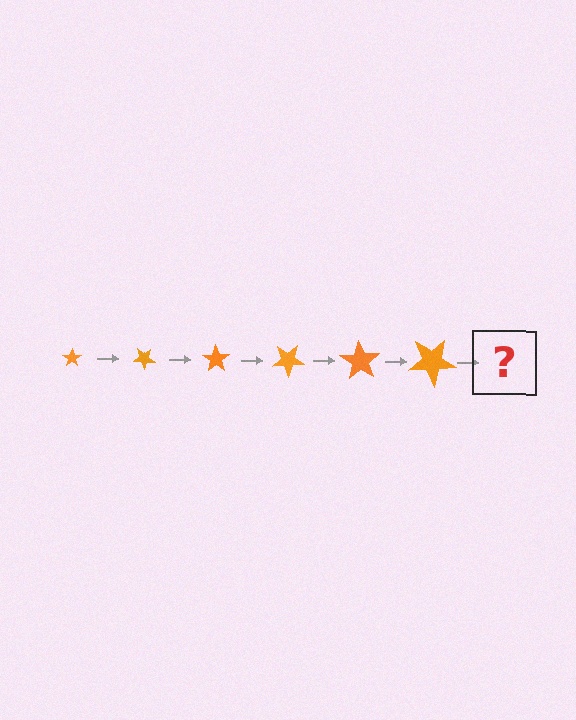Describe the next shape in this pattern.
It should be a star, larger than the previous one and rotated 210 degrees from the start.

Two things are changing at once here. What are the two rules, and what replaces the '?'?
The two rules are that the star grows larger each step and it rotates 35 degrees each step. The '?' should be a star, larger than the previous one and rotated 210 degrees from the start.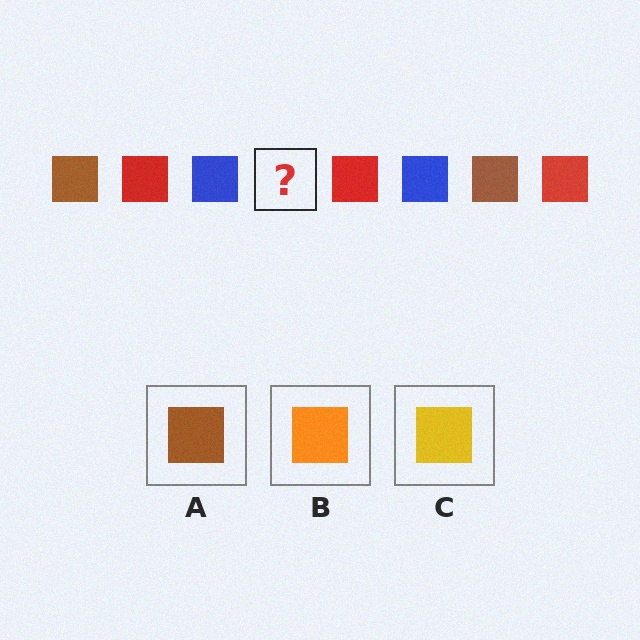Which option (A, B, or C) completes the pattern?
A.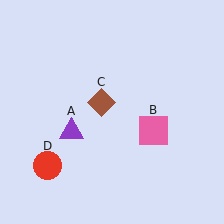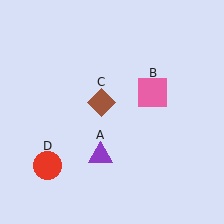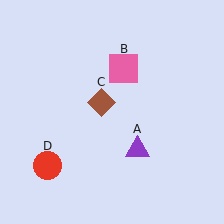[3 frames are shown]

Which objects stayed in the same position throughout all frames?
Brown diamond (object C) and red circle (object D) remained stationary.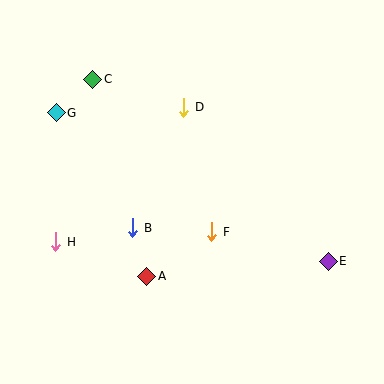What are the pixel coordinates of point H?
Point H is at (56, 242).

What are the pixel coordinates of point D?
Point D is at (184, 107).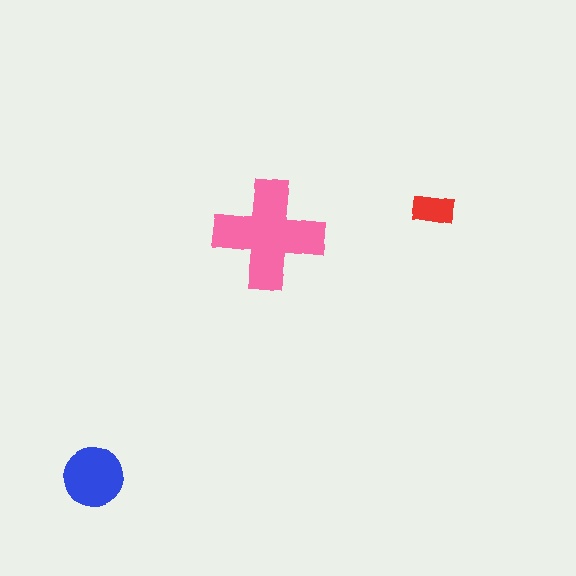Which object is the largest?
The pink cross.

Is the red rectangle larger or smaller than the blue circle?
Smaller.